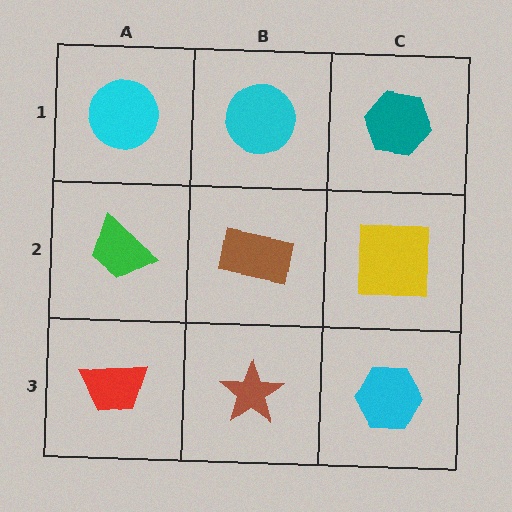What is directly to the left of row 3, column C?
A brown star.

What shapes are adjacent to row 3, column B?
A brown rectangle (row 2, column B), a red trapezoid (row 3, column A), a cyan hexagon (row 3, column C).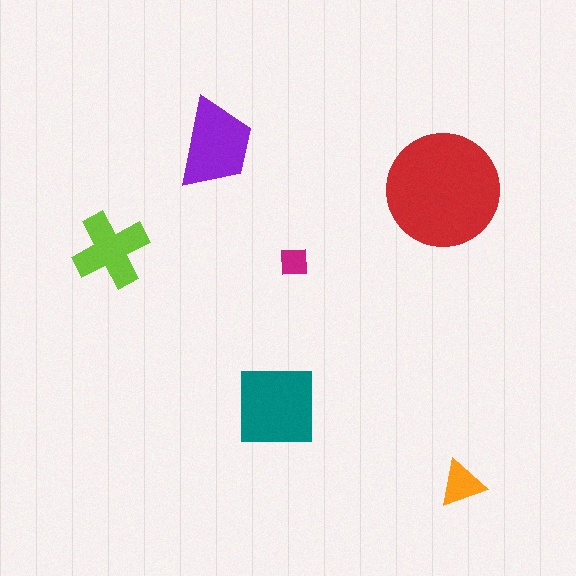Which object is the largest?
The red circle.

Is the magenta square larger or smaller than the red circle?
Smaller.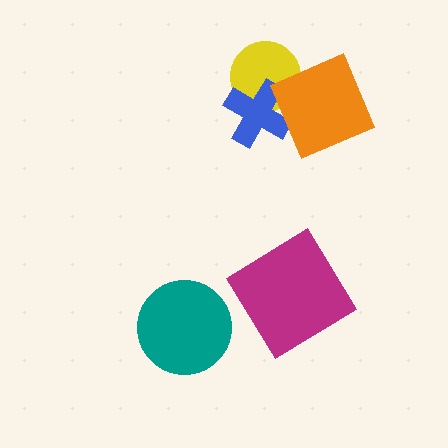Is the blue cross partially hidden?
Yes, it is partially covered by another shape.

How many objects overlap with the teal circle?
0 objects overlap with the teal circle.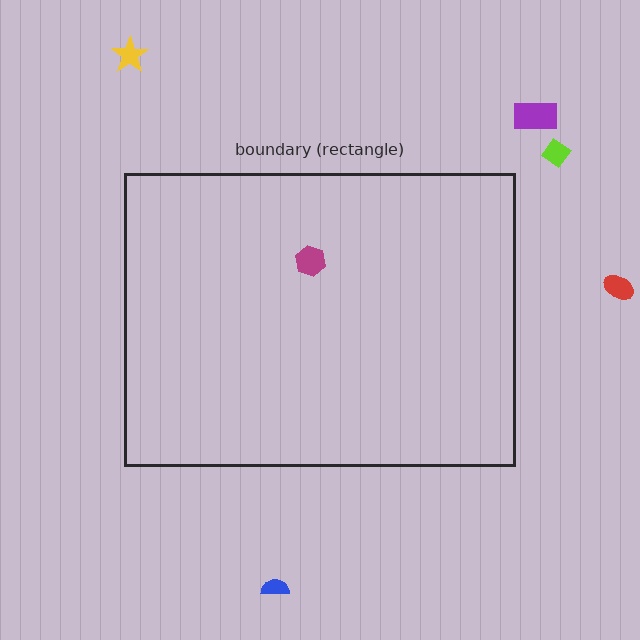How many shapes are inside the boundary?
1 inside, 5 outside.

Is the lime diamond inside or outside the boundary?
Outside.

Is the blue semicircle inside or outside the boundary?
Outside.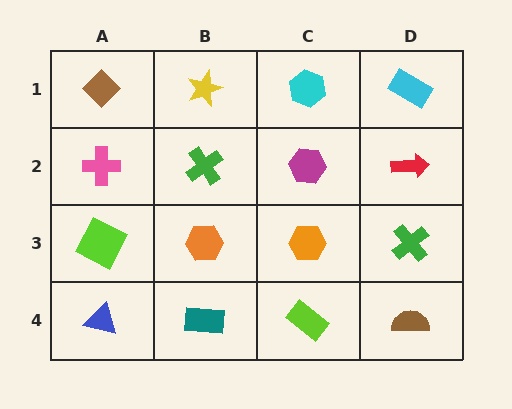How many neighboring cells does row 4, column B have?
3.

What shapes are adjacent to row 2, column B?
A yellow star (row 1, column B), an orange hexagon (row 3, column B), a pink cross (row 2, column A), a magenta hexagon (row 2, column C).